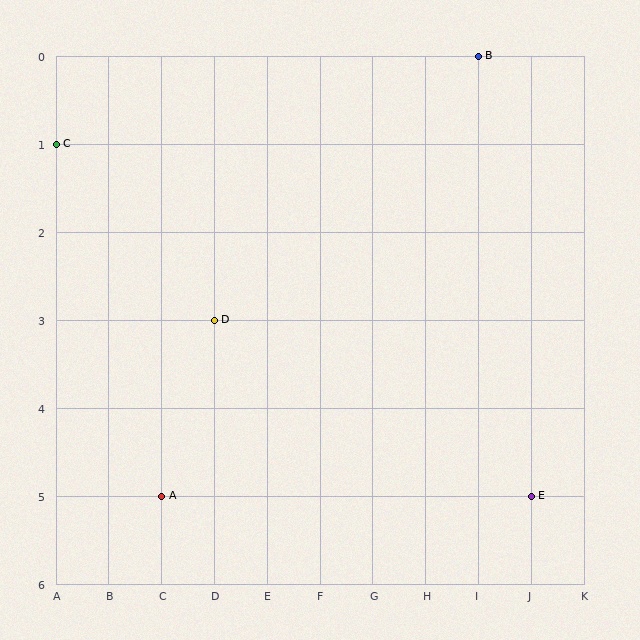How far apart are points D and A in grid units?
Points D and A are 1 column and 2 rows apart (about 2.2 grid units diagonally).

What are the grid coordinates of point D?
Point D is at grid coordinates (D, 3).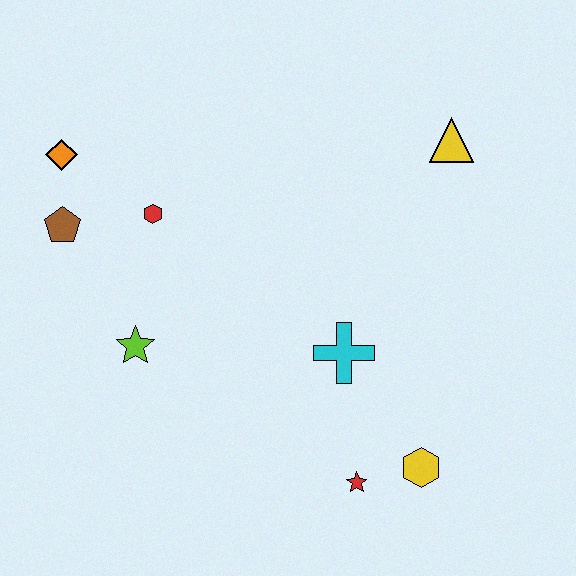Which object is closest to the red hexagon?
The brown pentagon is closest to the red hexagon.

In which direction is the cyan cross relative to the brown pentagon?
The cyan cross is to the right of the brown pentagon.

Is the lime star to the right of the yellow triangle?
No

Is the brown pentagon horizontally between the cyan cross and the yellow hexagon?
No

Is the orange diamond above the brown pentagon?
Yes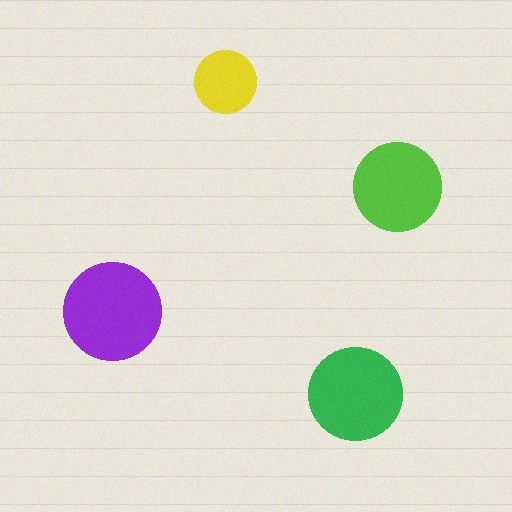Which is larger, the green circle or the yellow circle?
The green one.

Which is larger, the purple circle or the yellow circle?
The purple one.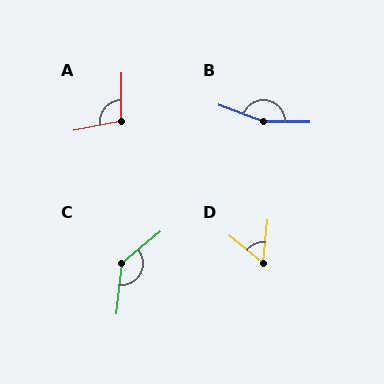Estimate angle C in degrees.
Approximately 136 degrees.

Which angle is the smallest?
D, at approximately 56 degrees.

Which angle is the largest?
B, at approximately 160 degrees.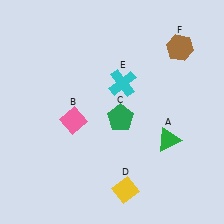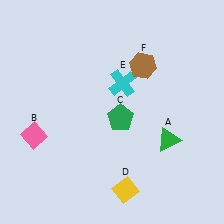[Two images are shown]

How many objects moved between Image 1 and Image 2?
2 objects moved between the two images.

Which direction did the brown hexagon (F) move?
The brown hexagon (F) moved left.